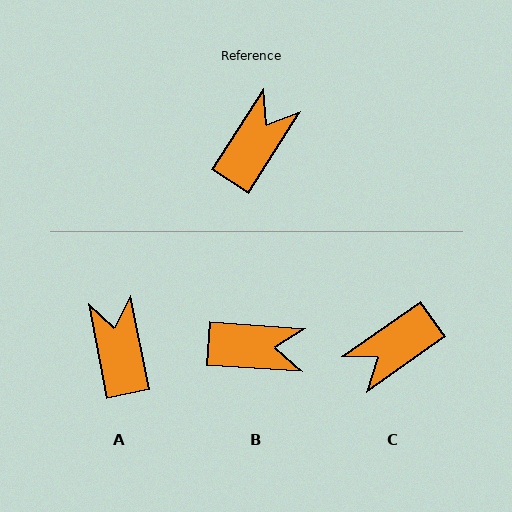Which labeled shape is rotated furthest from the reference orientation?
C, about 157 degrees away.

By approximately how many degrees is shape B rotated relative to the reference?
Approximately 62 degrees clockwise.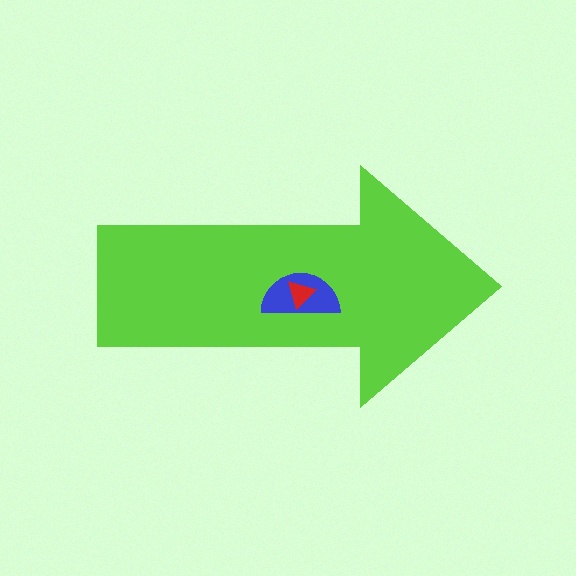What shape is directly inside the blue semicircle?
The red triangle.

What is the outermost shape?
The lime arrow.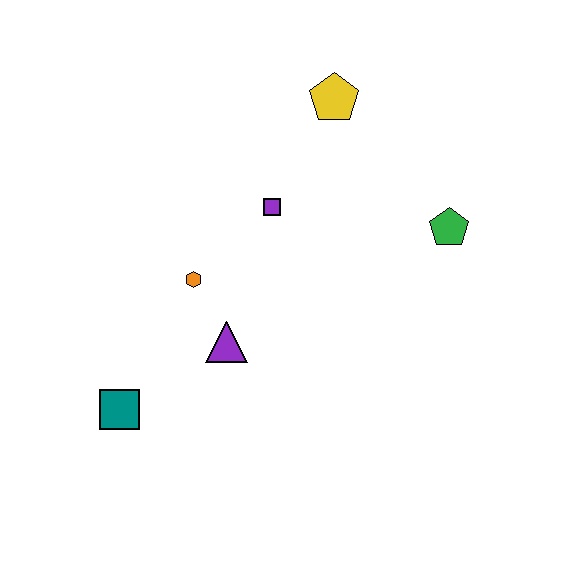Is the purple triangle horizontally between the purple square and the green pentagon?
No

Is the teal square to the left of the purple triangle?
Yes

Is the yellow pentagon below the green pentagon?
No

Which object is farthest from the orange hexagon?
The green pentagon is farthest from the orange hexagon.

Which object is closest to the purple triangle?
The orange hexagon is closest to the purple triangle.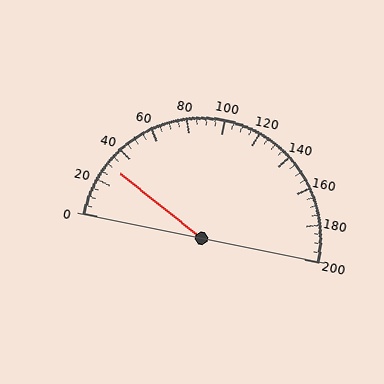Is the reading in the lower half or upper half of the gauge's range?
The reading is in the lower half of the range (0 to 200).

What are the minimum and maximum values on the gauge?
The gauge ranges from 0 to 200.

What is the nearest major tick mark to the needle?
The nearest major tick mark is 40.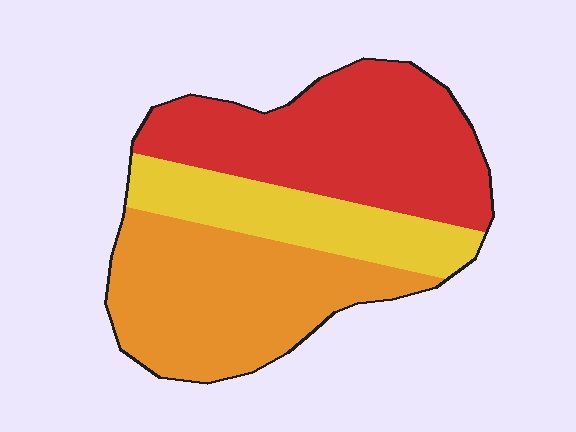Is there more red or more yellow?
Red.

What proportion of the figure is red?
Red takes up between a quarter and a half of the figure.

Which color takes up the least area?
Yellow, at roughly 20%.